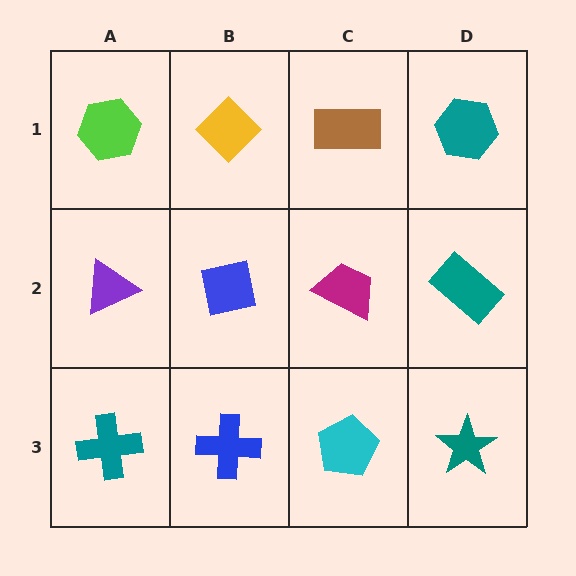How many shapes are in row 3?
4 shapes.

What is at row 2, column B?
A blue square.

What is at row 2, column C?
A magenta trapezoid.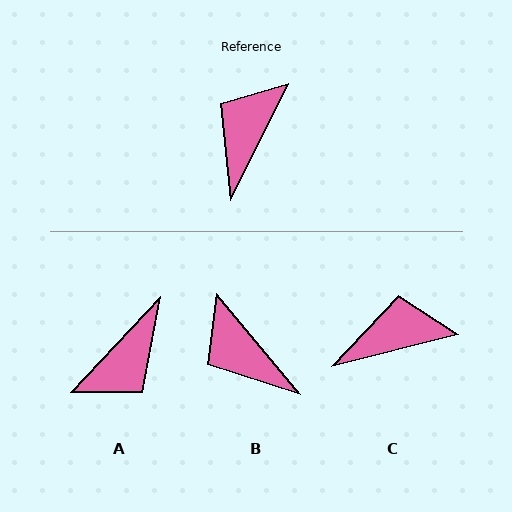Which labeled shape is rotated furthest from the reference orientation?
A, about 163 degrees away.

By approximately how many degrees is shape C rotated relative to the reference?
Approximately 49 degrees clockwise.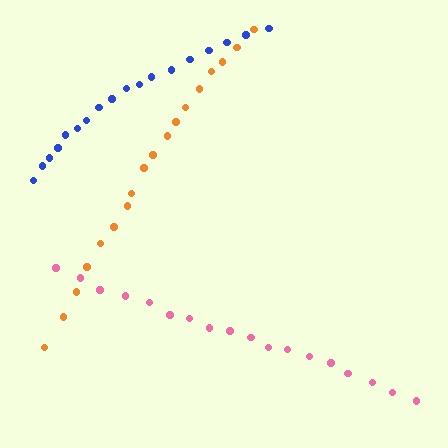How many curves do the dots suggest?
There are 3 distinct paths.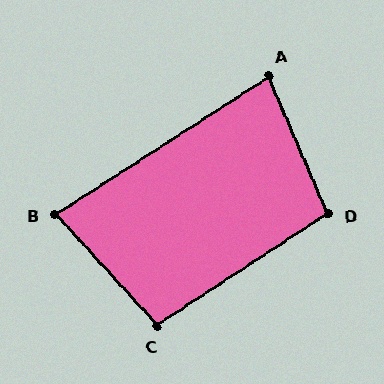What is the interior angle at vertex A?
Approximately 81 degrees (acute).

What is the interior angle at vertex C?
Approximately 99 degrees (obtuse).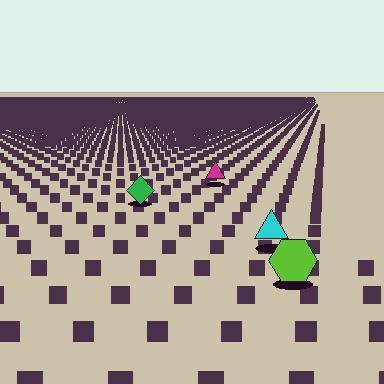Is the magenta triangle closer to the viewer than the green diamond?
No. The green diamond is closer — you can tell from the texture gradient: the ground texture is coarser near it.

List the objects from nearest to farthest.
From nearest to farthest: the lime hexagon, the cyan triangle, the green diamond, the magenta triangle.